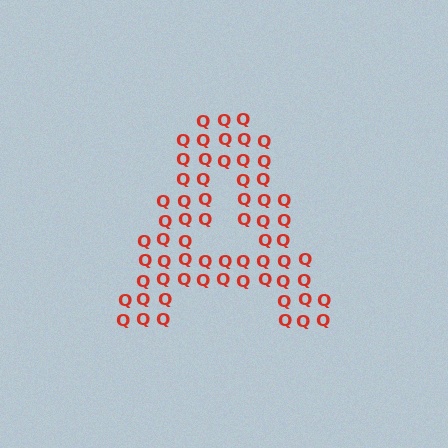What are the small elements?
The small elements are letter Q's.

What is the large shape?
The large shape is the letter A.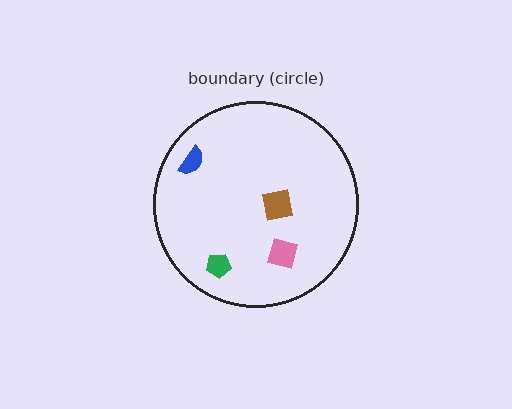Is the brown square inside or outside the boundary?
Inside.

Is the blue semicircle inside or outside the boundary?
Inside.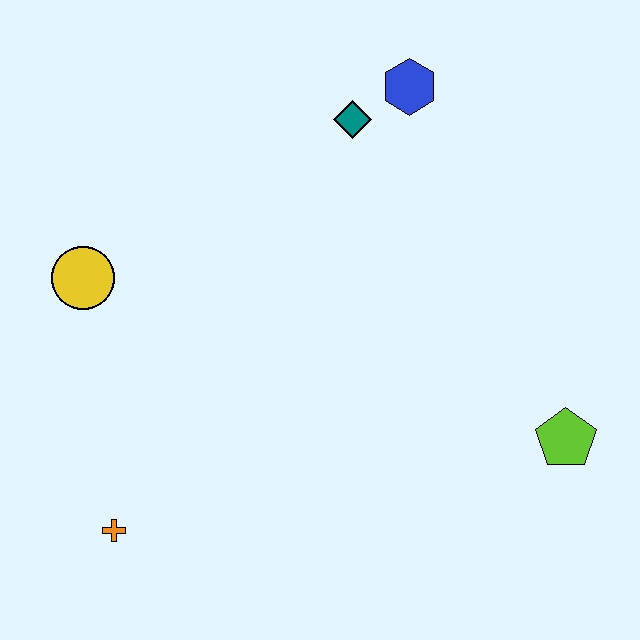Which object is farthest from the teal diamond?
The orange cross is farthest from the teal diamond.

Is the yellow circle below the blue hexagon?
Yes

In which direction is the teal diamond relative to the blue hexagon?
The teal diamond is to the left of the blue hexagon.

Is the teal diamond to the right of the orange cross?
Yes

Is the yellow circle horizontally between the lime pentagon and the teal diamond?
No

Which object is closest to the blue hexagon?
The teal diamond is closest to the blue hexagon.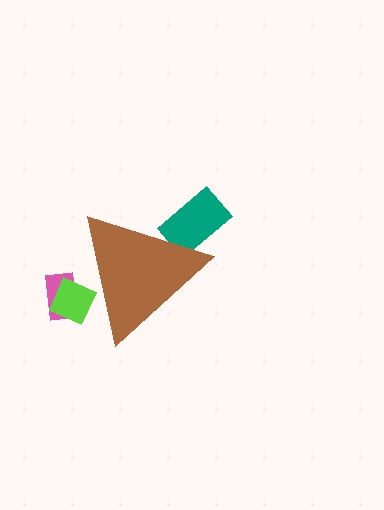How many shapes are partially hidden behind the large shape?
3 shapes are partially hidden.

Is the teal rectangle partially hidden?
Yes, the teal rectangle is partially hidden behind the brown triangle.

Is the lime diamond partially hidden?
Yes, the lime diamond is partially hidden behind the brown triangle.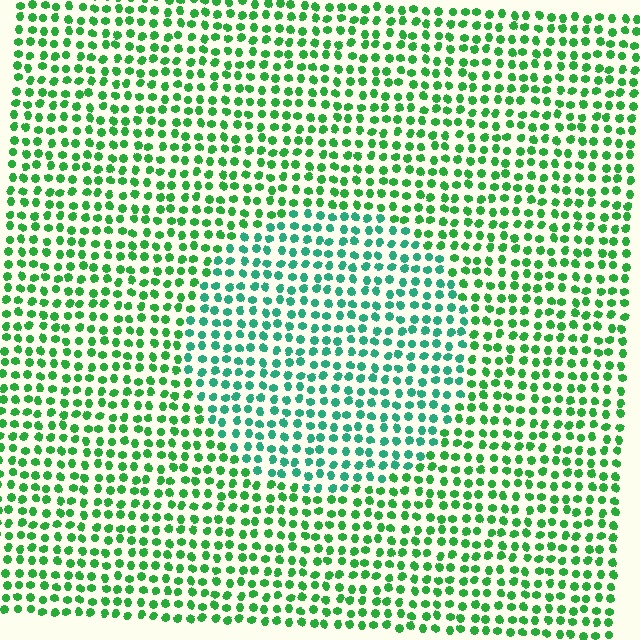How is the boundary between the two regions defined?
The boundary is defined purely by a slight shift in hue (about 31 degrees). Spacing, size, and orientation are identical on both sides.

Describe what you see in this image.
The image is filled with small green elements in a uniform arrangement. A circle-shaped region is visible where the elements are tinted to a slightly different hue, forming a subtle color boundary.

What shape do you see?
I see a circle.